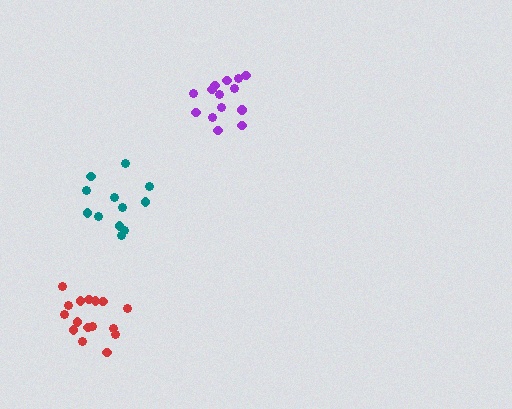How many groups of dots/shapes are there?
There are 3 groups.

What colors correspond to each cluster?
The clusters are colored: teal, red, purple.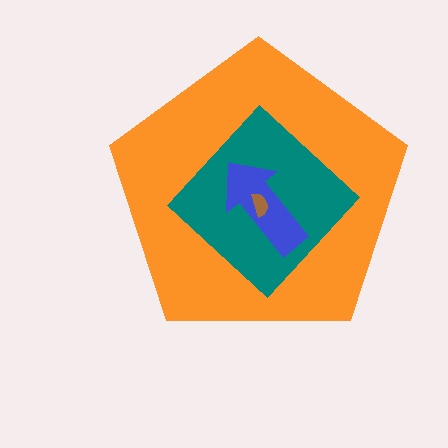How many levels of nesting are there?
4.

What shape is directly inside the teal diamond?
The blue arrow.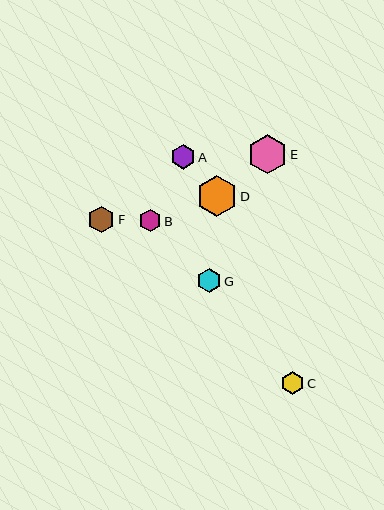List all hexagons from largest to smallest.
From largest to smallest: D, E, F, G, A, C, B.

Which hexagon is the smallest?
Hexagon B is the smallest with a size of approximately 22 pixels.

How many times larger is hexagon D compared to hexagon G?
Hexagon D is approximately 1.7 times the size of hexagon G.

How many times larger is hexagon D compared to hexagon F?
Hexagon D is approximately 1.5 times the size of hexagon F.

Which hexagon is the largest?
Hexagon D is the largest with a size of approximately 41 pixels.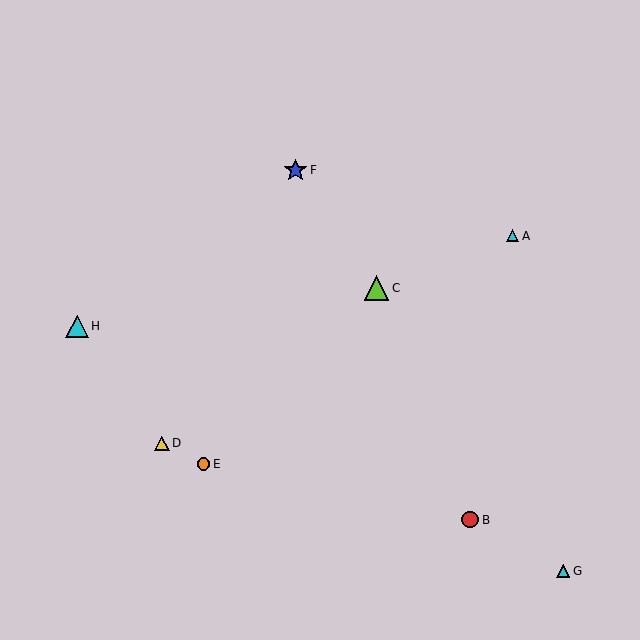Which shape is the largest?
The lime triangle (labeled C) is the largest.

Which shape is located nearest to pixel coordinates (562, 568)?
The cyan triangle (labeled G) at (563, 571) is nearest to that location.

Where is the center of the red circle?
The center of the red circle is at (470, 520).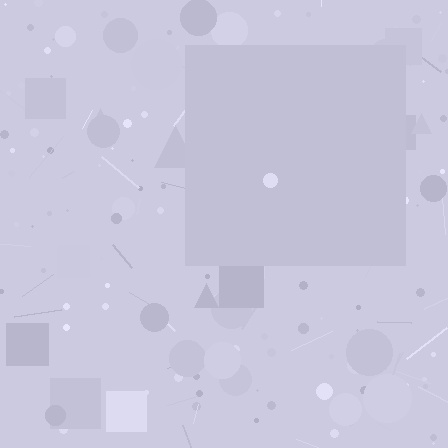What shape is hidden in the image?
A square is hidden in the image.